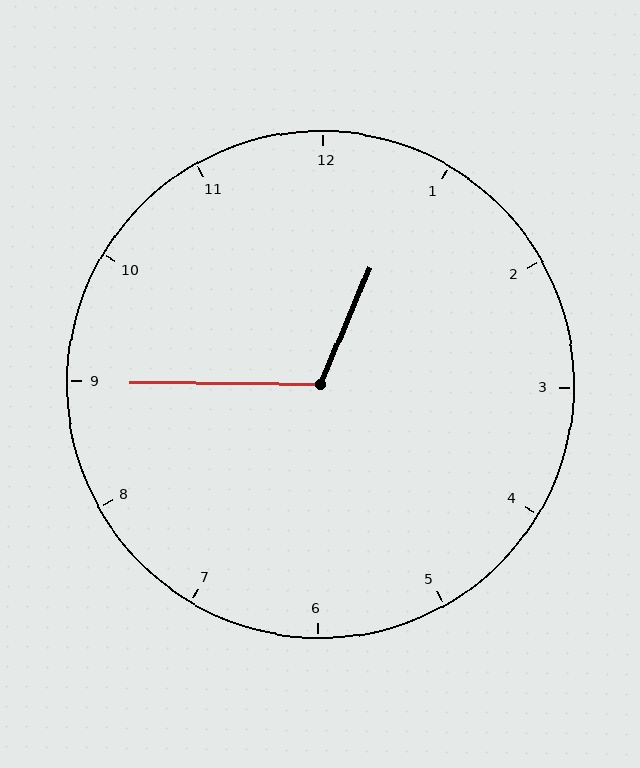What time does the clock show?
12:45.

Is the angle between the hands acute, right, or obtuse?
It is obtuse.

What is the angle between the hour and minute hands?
Approximately 112 degrees.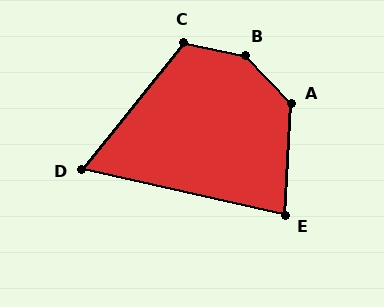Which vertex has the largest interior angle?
B, at approximately 146 degrees.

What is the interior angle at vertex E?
Approximately 81 degrees (acute).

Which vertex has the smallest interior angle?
D, at approximately 64 degrees.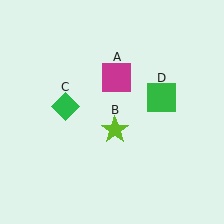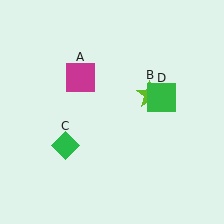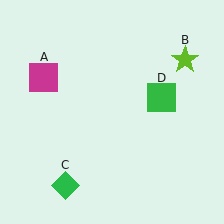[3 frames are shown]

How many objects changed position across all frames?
3 objects changed position: magenta square (object A), lime star (object B), green diamond (object C).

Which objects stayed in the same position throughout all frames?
Green square (object D) remained stationary.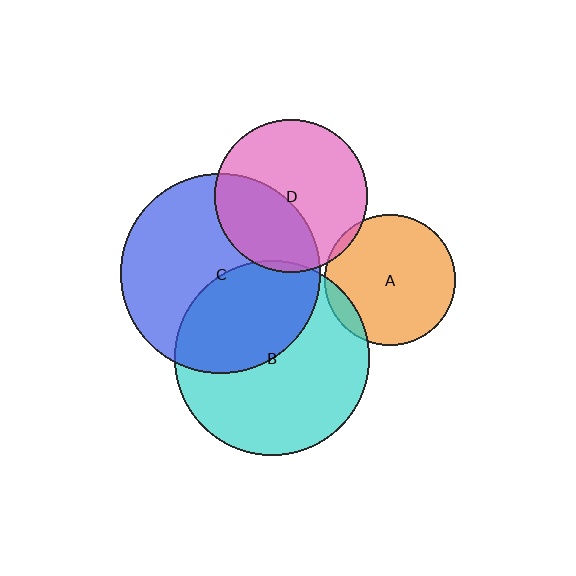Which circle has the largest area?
Circle C (blue).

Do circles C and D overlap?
Yes.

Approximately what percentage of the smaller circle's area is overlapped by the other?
Approximately 40%.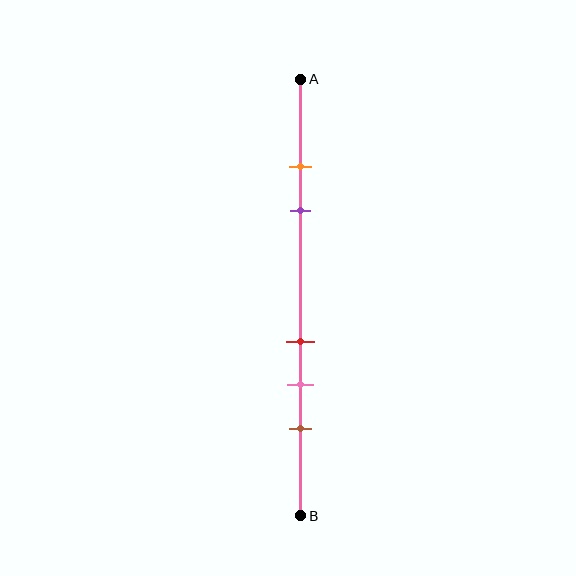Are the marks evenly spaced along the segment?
No, the marks are not evenly spaced.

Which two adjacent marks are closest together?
The orange and purple marks are the closest adjacent pair.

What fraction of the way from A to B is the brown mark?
The brown mark is approximately 80% (0.8) of the way from A to B.